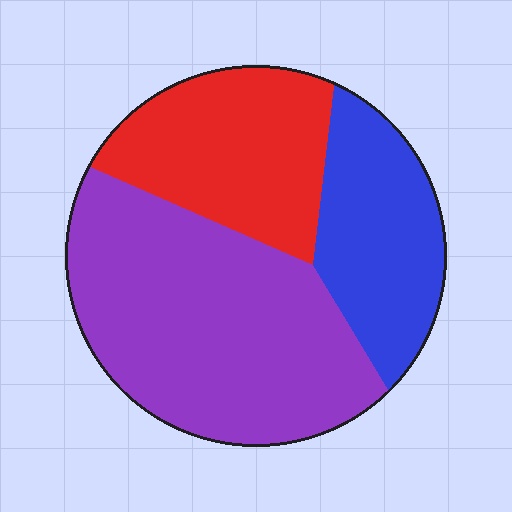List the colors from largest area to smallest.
From largest to smallest: purple, red, blue.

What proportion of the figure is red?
Red covers around 25% of the figure.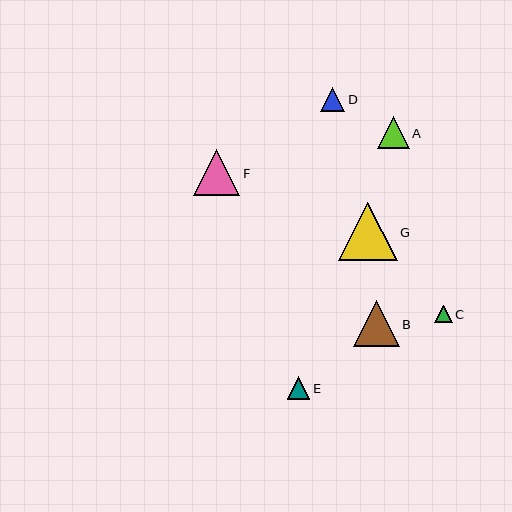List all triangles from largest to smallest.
From largest to smallest: G, F, B, A, D, E, C.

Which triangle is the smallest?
Triangle C is the smallest with a size of approximately 17 pixels.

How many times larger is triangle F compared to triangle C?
Triangle F is approximately 2.7 times the size of triangle C.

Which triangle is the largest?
Triangle G is the largest with a size of approximately 59 pixels.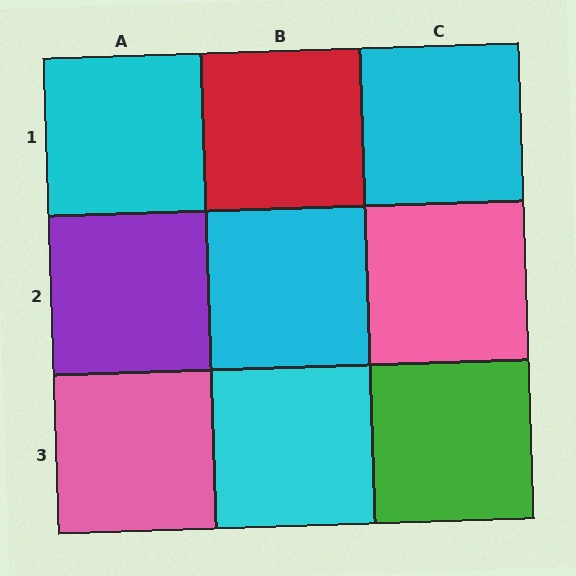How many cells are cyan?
4 cells are cyan.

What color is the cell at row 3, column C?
Green.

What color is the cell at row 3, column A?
Pink.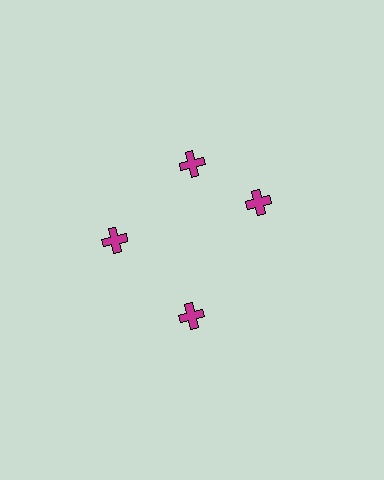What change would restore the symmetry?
The symmetry would be restored by rotating it back into even spacing with its neighbors so that all 4 crosses sit at equal angles and equal distance from the center.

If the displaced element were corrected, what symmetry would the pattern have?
It would have 4-fold rotational symmetry — the pattern would map onto itself every 90 degrees.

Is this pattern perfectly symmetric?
No. The 4 magenta crosses are arranged in a ring, but one element near the 3 o'clock position is rotated out of alignment along the ring, breaking the 4-fold rotational symmetry.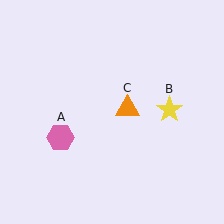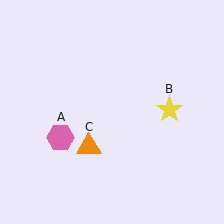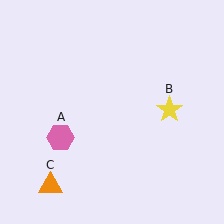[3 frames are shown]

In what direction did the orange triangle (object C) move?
The orange triangle (object C) moved down and to the left.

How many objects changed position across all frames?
1 object changed position: orange triangle (object C).